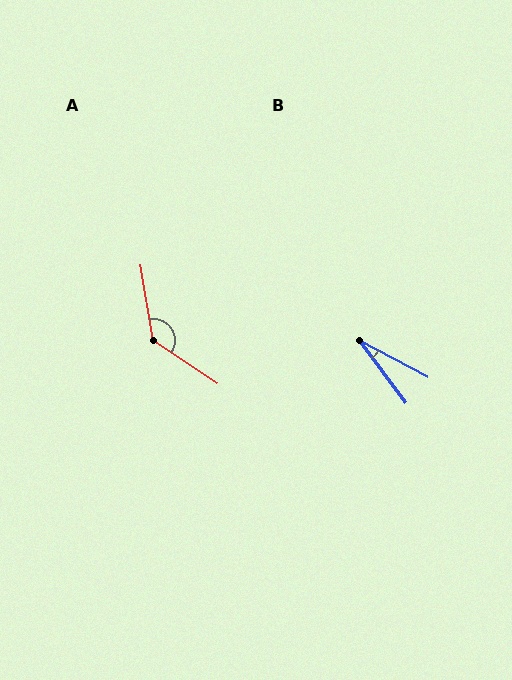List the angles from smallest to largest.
B (26°), A (133°).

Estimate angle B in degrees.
Approximately 26 degrees.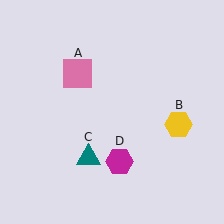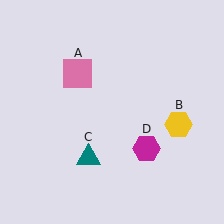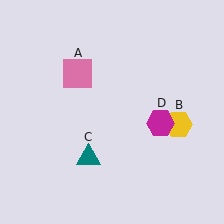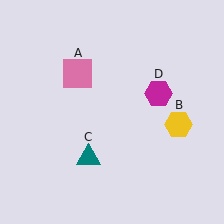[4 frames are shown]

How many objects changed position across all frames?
1 object changed position: magenta hexagon (object D).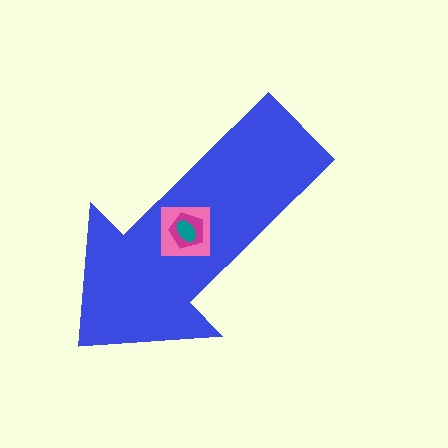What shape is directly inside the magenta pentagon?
The teal ellipse.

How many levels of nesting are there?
4.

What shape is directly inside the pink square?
The magenta pentagon.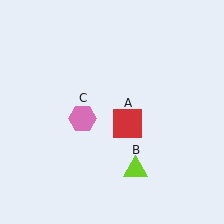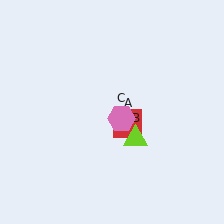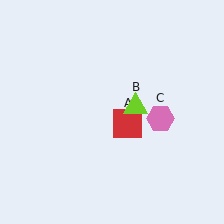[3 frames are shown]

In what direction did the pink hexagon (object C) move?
The pink hexagon (object C) moved right.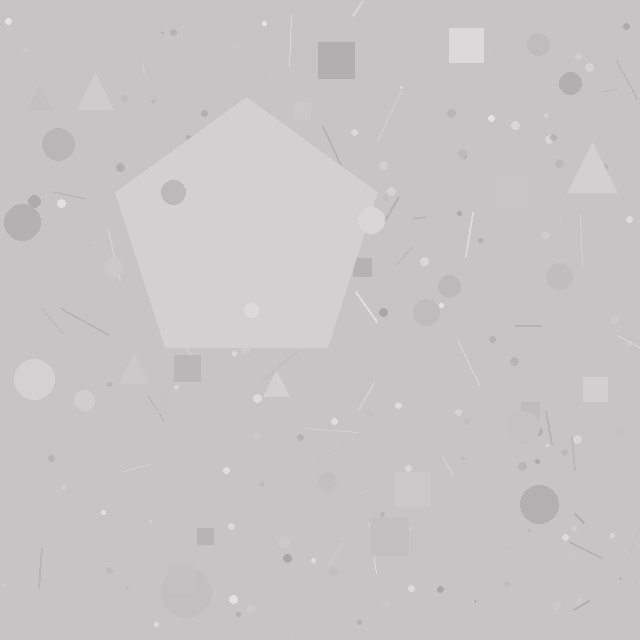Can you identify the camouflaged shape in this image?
The camouflaged shape is a pentagon.